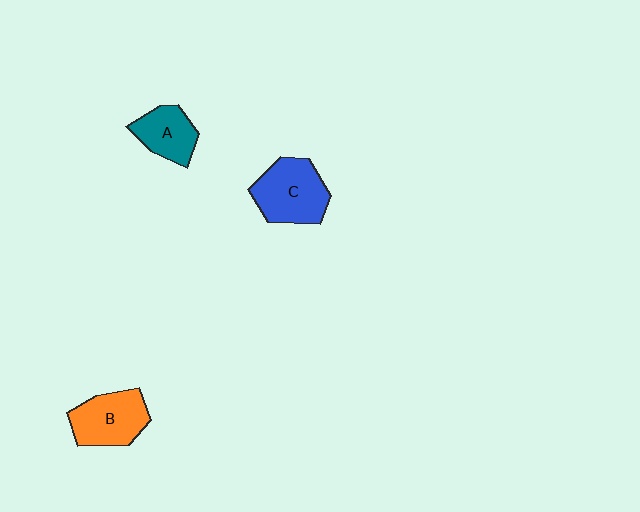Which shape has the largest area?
Shape C (blue).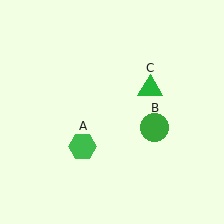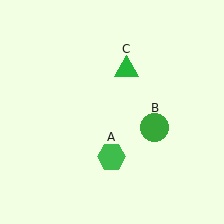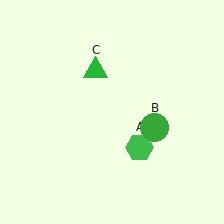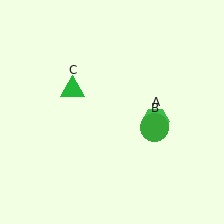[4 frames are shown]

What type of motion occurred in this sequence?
The green hexagon (object A), green triangle (object C) rotated counterclockwise around the center of the scene.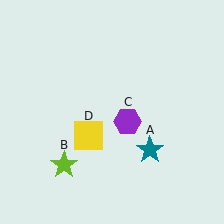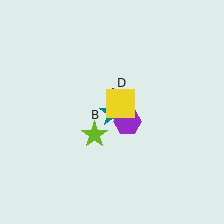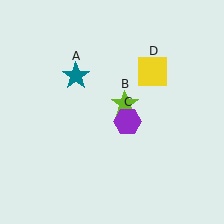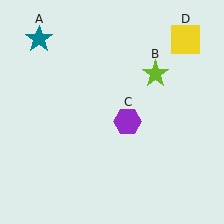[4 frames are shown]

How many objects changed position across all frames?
3 objects changed position: teal star (object A), lime star (object B), yellow square (object D).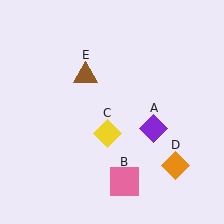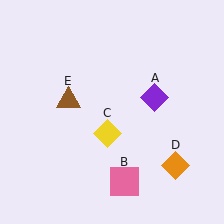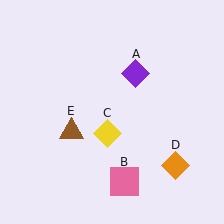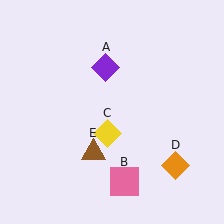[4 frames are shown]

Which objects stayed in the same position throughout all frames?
Pink square (object B) and yellow diamond (object C) and orange diamond (object D) remained stationary.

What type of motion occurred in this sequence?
The purple diamond (object A), brown triangle (object E) rotated counterclockwise around the center of the scene.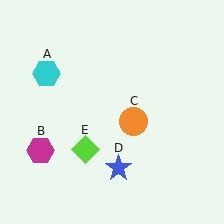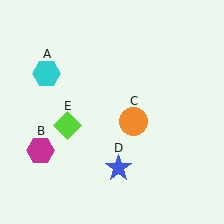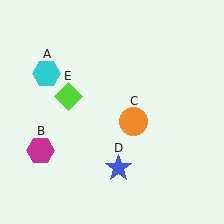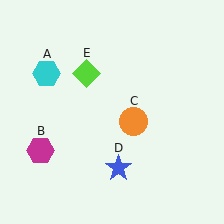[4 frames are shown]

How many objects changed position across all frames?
1 object changed position: lime diamond (object E).